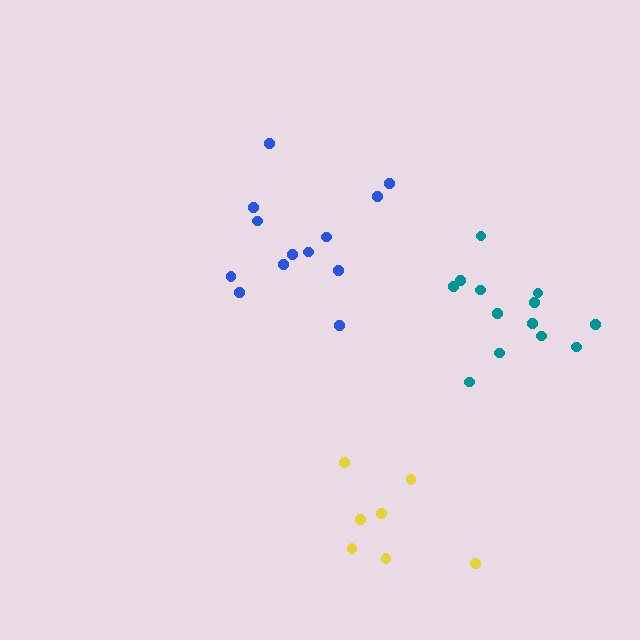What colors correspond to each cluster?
The clusters are colored: blue, teal, yellow.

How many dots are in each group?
Group 1: 13 dots, Group 2: 13 dots, Group 3: 7 dots (33 total).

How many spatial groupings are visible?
There are 3 spatial groupings.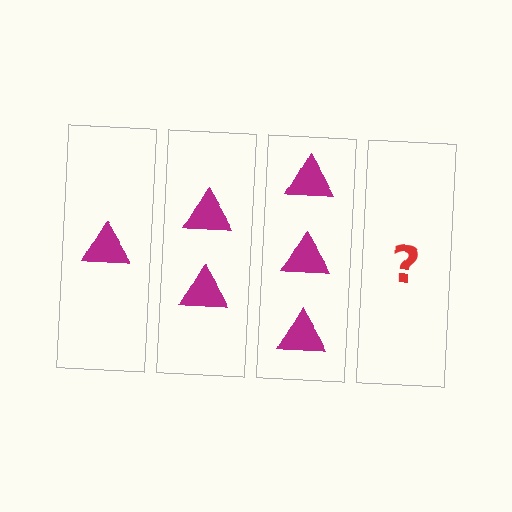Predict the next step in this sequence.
The next step is 4 triangles.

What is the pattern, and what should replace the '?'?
The pattern is that each step adds one more triangle. The '?' should be 4 triangles.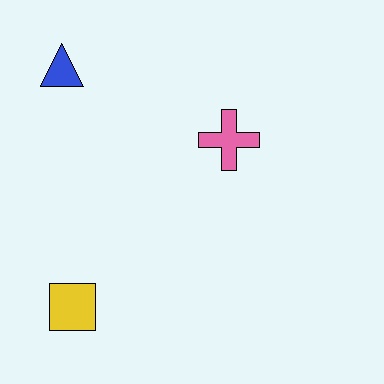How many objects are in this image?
There are 3 objects.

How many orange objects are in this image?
There are no orange objects.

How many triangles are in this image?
There is 1 triangle.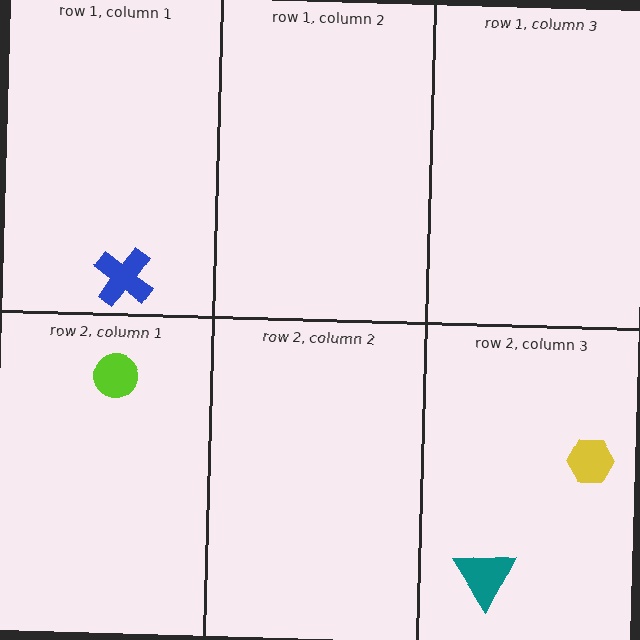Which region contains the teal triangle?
The row 2, column 3 region.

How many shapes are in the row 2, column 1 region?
1.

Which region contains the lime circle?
The row 2, column 1 region.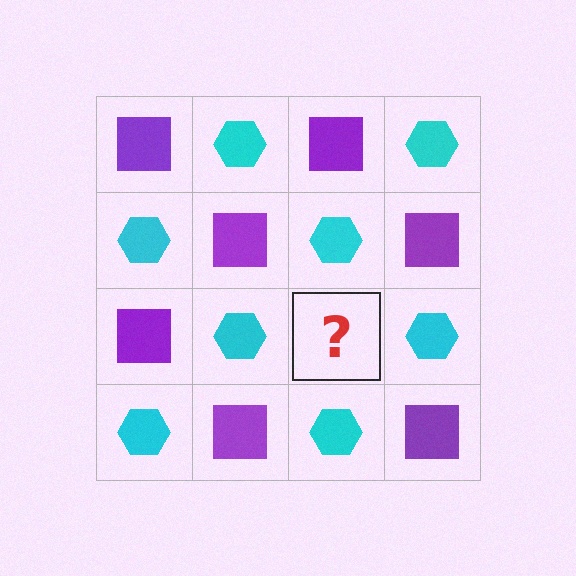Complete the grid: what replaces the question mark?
The question mark should be replaced with a purple square.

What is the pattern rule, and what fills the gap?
The rule is that it alternates purple square and cyan hexagon in a checkerboard pattern. The gap should be filled with a purple square.